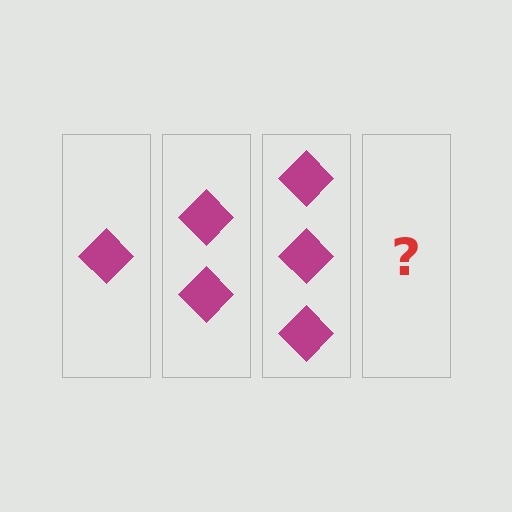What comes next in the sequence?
The next element should be 4 diamonds.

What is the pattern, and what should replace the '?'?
The pattern is that each step adds one more diamond. The '?' should be 4 diamonds.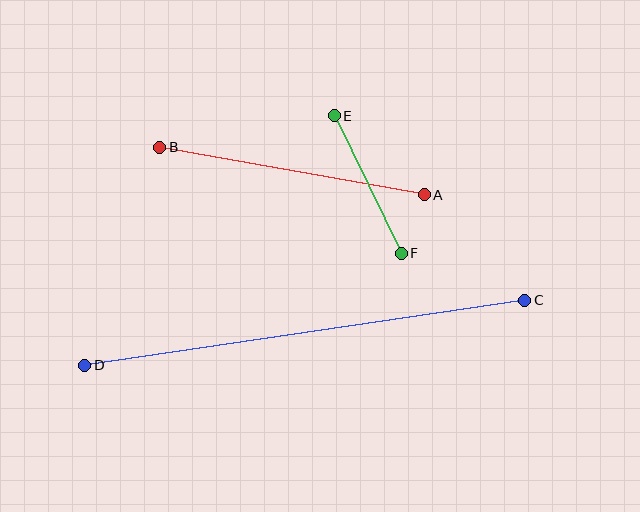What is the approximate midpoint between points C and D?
The midpoint is at approximately (305, 333) pixels.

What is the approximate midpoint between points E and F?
The midpoint is at approximately (368, 184) pixels.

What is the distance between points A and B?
The distance is approximately 269 pixels.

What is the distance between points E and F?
The distance is approximately 153 pixels.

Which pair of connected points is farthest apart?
Points C and D are farthest apart.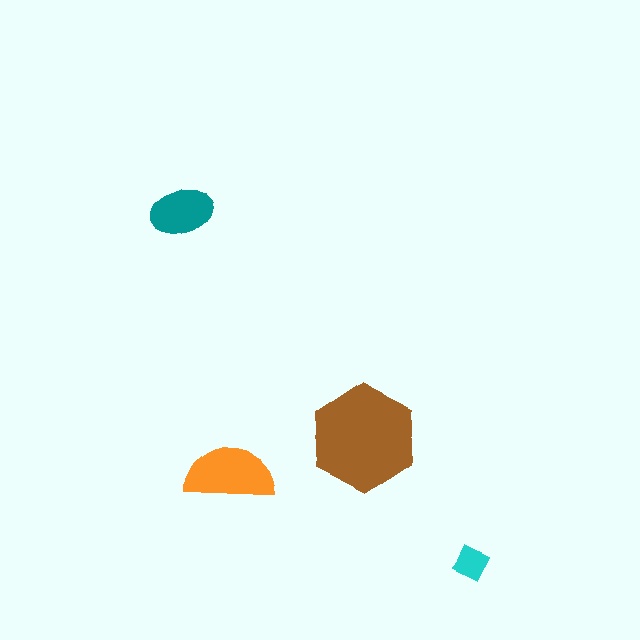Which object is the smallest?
The cyan diamond.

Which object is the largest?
The brown hexagon.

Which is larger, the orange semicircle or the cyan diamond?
The orange semicircle.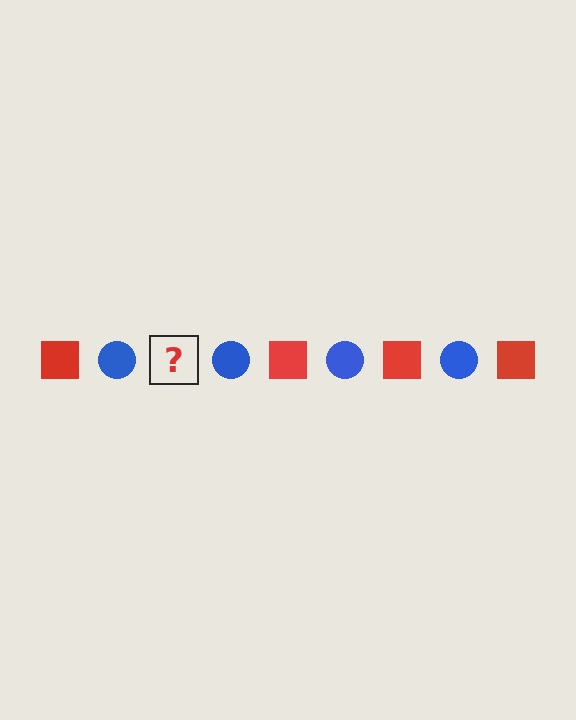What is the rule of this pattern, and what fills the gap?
The rule is that the pattern alternates between red square and blue circle. The gap should be filled with a red square.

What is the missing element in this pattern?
The missing element is a red square.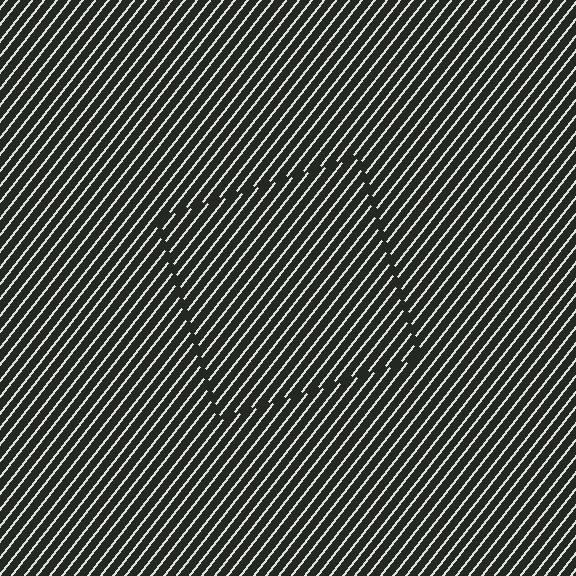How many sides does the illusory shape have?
4 sides — the line-ends trace a square.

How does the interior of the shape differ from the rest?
The interior of the shape contains the same grating, shifted by half a period — the contour is defined by the phase discontinuity where line-ends from the inner and outer gratings abut.